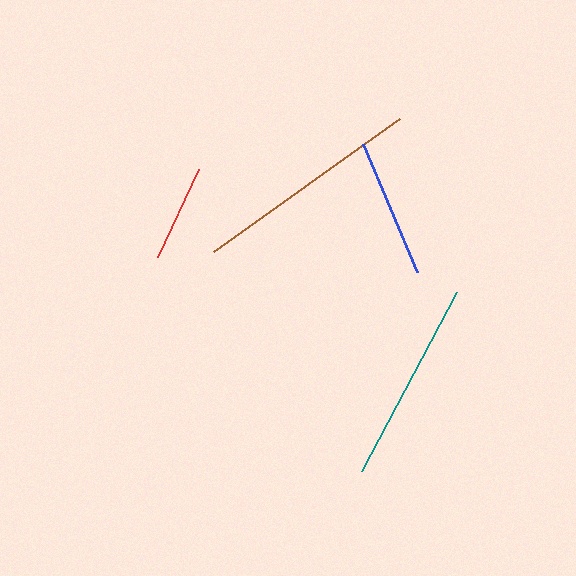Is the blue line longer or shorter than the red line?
The blue line is longer than the red line.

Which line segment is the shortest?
The red line is the shortest at approximately 97 pixels.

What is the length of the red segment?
The red segment is approximately 97 pixels long.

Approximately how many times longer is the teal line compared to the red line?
The teal line is approximately 2.1 times the length of the red line.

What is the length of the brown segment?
The brown segment is approximately 229 pixels long.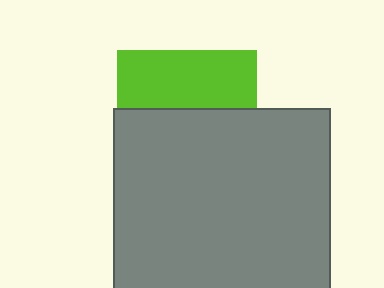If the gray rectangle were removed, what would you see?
You would see the complete lime square.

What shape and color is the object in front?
The object in front is a gray rectangle.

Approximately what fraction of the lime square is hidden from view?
Roughly 59% of the lime square is hidden behind the gray rectangle.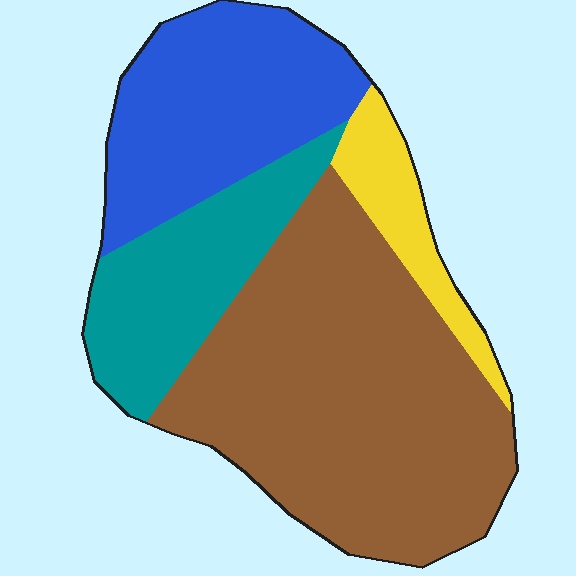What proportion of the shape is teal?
Teal takes up between a sixth and a third of the shape.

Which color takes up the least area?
Yellow, at roughly 10%.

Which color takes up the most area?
Brown, at roughly 50%.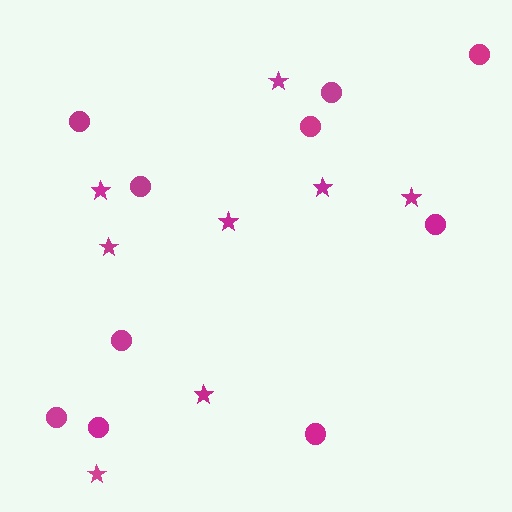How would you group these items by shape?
There are 2 groups: one group of circles (10) and one group of stars (8).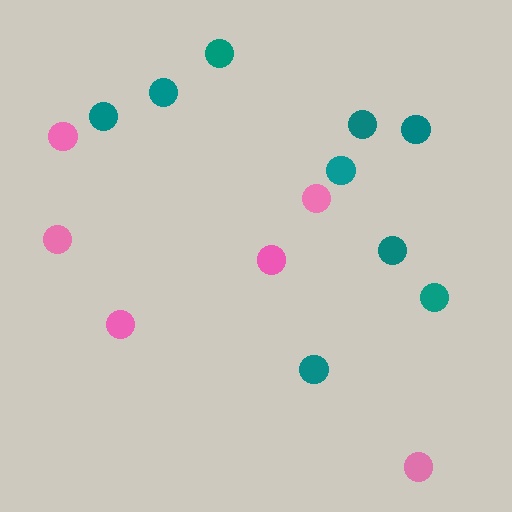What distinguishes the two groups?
There are 2 groups: one group of teal circles (9) and one group of pink circles (6).